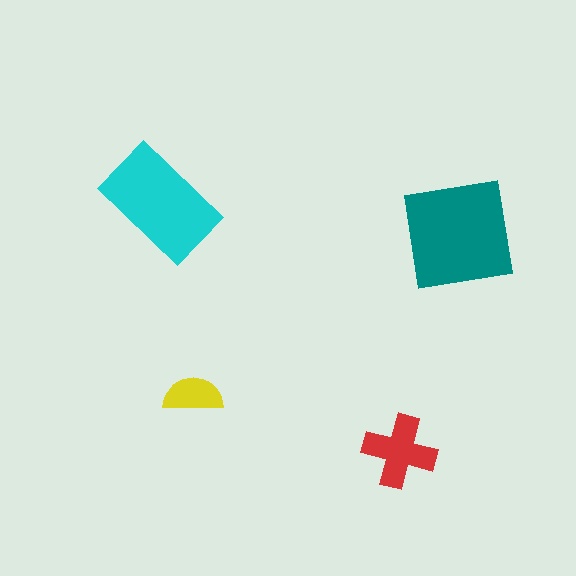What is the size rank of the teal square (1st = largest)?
1st.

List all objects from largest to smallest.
The teal square, the cyan rectangle, the red cross, the yellow semicircle.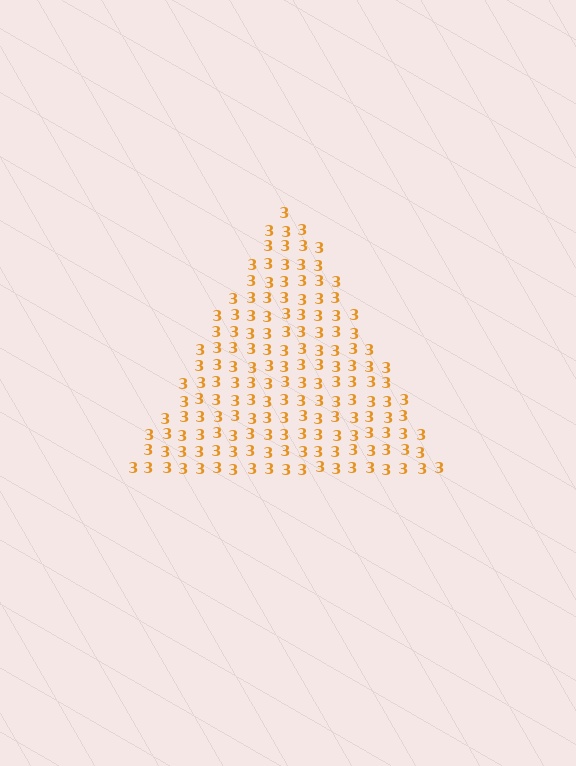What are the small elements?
The small elements are digit 3's.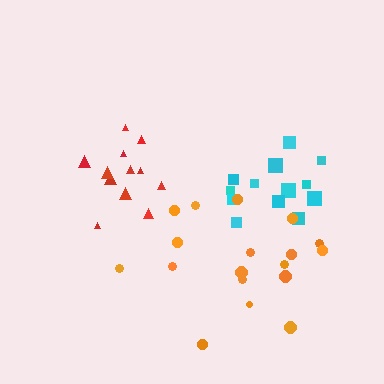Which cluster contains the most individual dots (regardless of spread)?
Orange (18).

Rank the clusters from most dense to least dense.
red, cyan, orange.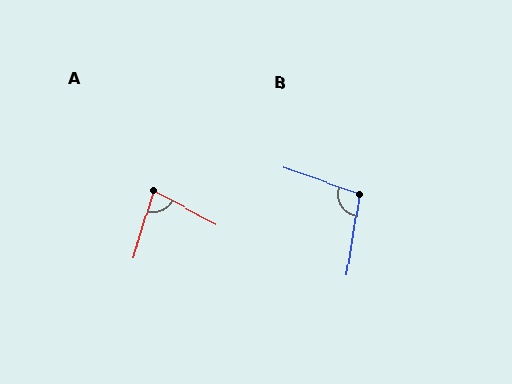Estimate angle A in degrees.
Approximately 80 degrees.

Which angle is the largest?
B, at approximately 100 degrees.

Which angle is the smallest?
A, at approximately 80 degrees.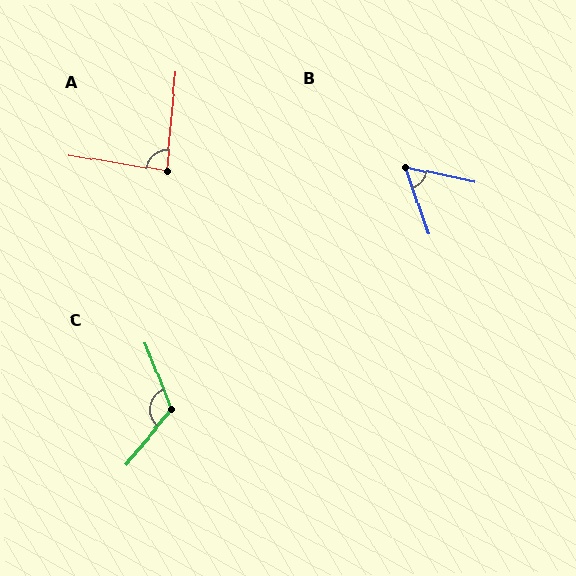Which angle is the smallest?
B, at approximately 59 degrees.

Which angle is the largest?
C, at approximately 119 degrees.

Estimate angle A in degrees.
Approximately 86 degrees.